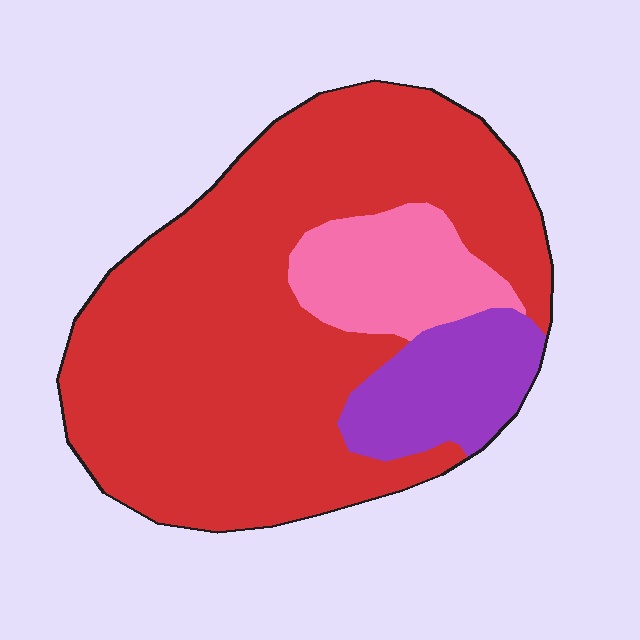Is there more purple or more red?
Red.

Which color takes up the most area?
Red, at roughly 75%.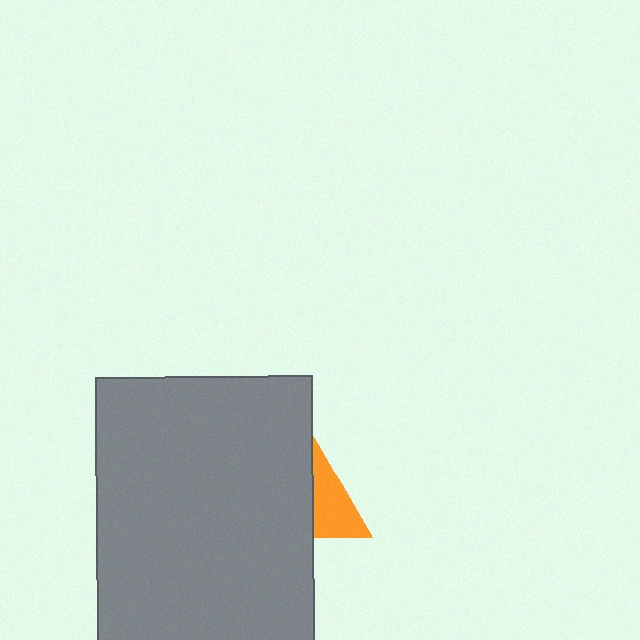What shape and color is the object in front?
The object in front is a gray rectangle.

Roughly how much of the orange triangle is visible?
A small part of it is visible (roughly 41%).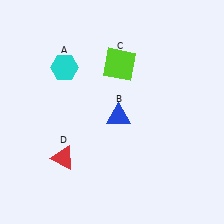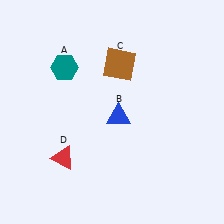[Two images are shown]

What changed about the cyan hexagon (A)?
In Image 1, A is cyan. In Image 2, it changed to teal.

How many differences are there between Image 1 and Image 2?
There are 2 differences between the two images.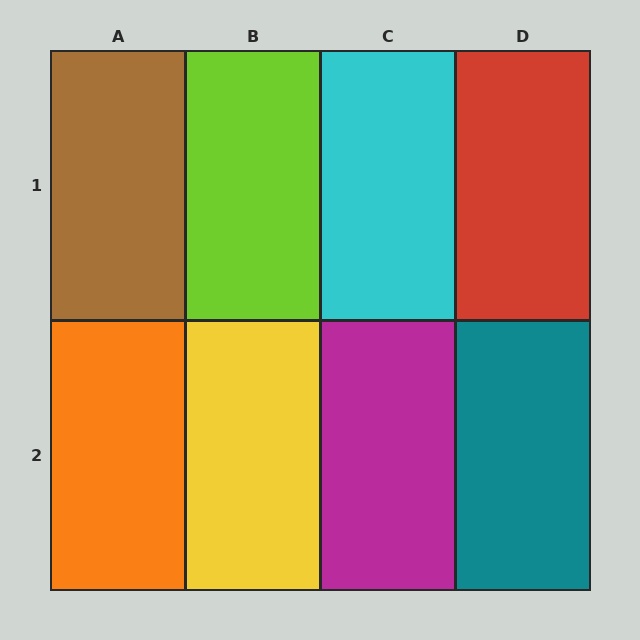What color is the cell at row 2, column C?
Magenta.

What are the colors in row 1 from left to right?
Brown, lime, cyan, red.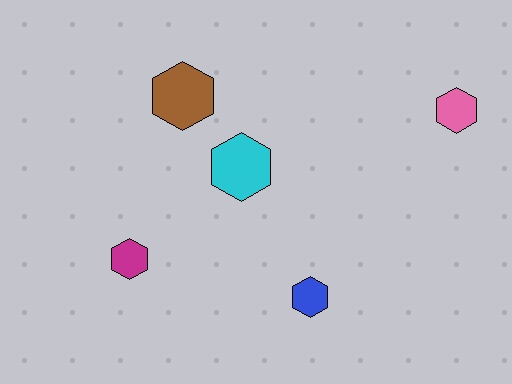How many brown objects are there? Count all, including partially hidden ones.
There is 1 brown object.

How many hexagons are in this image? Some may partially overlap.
There are 5 hexagons.